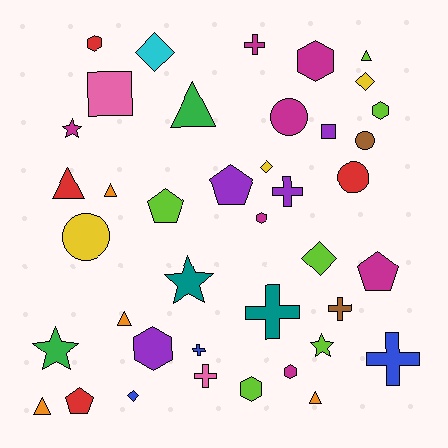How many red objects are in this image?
There are 4 red objects.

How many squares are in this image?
There are 2 squares.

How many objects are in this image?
There are 40 objects.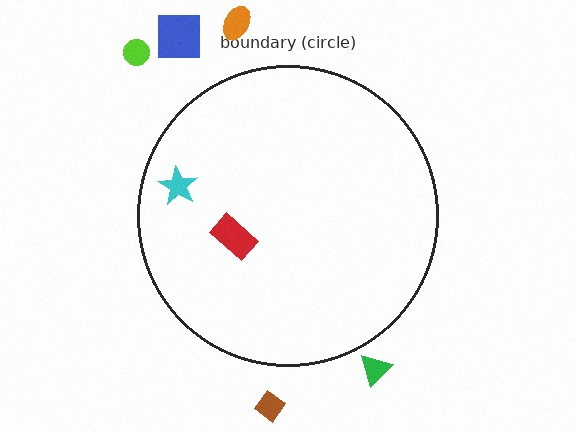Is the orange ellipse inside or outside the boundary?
Outside.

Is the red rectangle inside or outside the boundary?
Inside.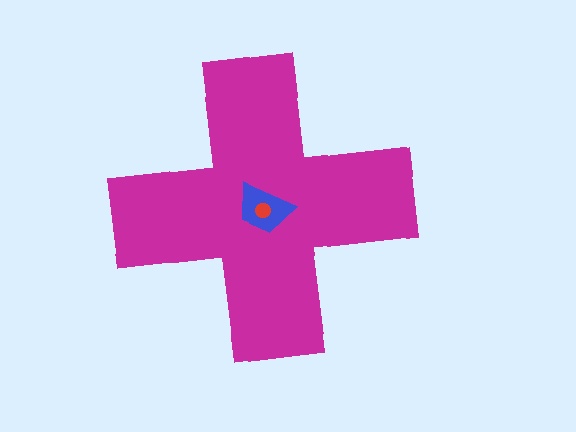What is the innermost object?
The red circle.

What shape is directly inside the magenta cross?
The blue trapezoid.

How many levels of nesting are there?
3.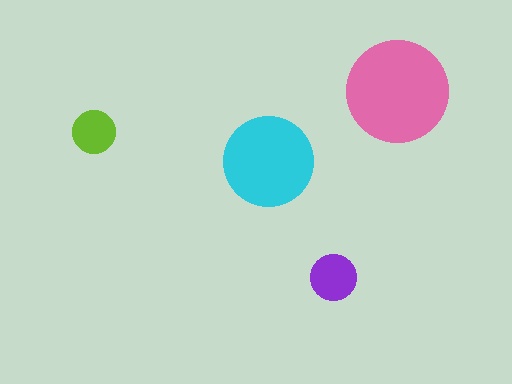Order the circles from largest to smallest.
the pink one, the cyan one, the purple one, the lime one.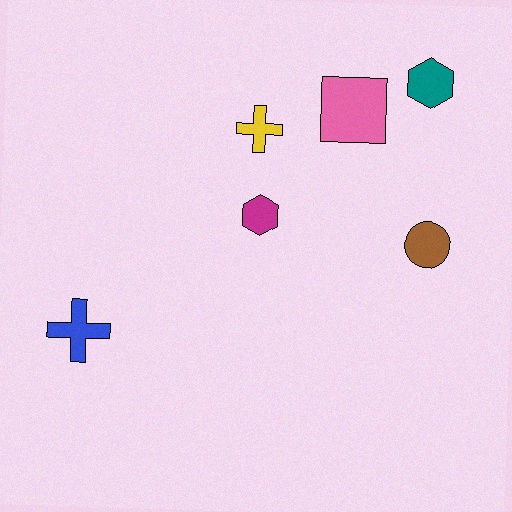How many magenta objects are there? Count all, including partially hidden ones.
There is 1 magenta object.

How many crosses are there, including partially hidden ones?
There are 2 crosses.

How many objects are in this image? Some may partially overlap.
There are 6 objects.